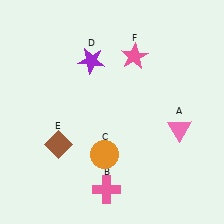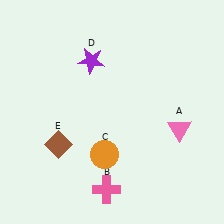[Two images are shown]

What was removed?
The pink star (F) was removed in Image 2.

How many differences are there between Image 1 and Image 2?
There is 1 difference between the two images.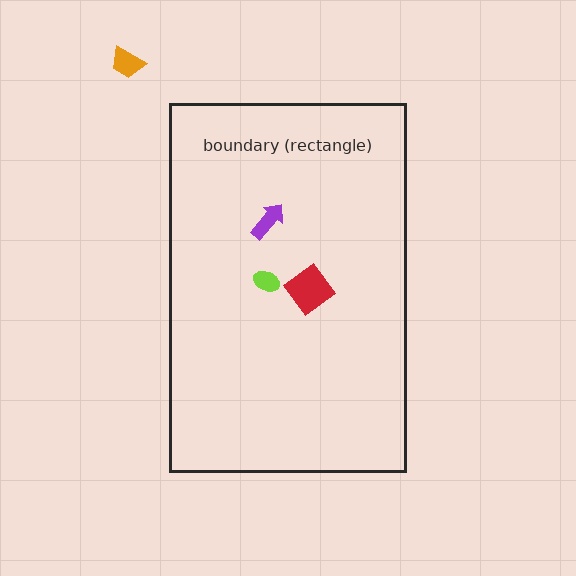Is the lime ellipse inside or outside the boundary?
Inside.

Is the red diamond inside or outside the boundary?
Inside.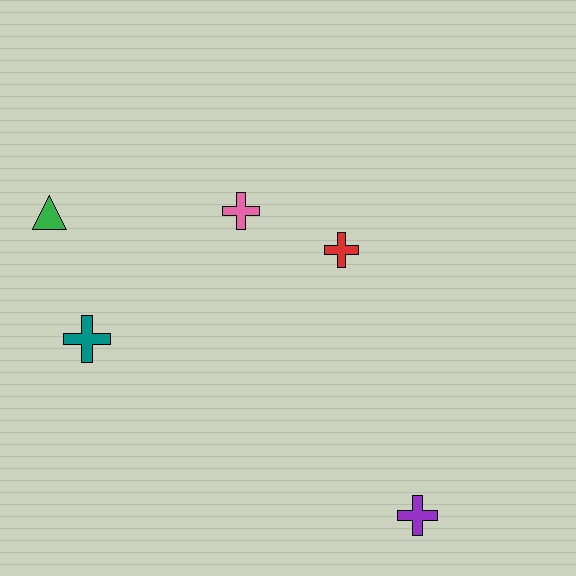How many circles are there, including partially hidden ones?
There are no circles.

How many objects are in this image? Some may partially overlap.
There are 5 objects.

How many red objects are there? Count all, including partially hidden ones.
There is 1 red object.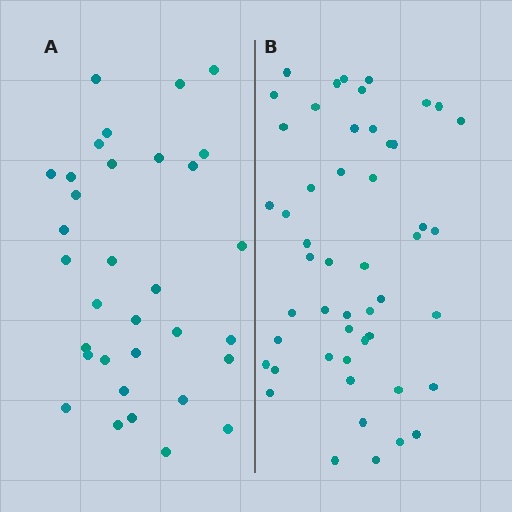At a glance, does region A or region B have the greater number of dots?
Region B (the right region) has more dots.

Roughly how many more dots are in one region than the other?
Region B has approximately 15 more dots than region A.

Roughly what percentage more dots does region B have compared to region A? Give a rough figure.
About 50% more.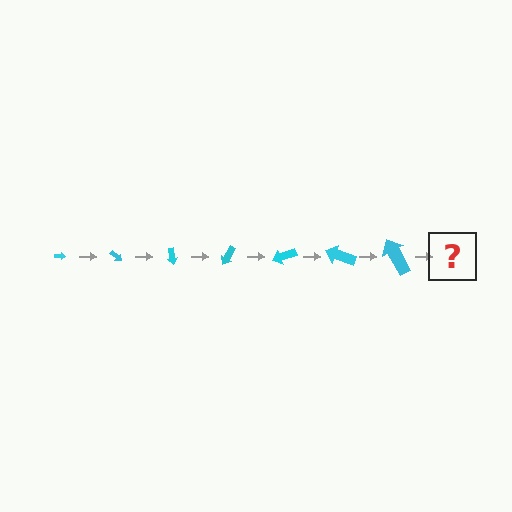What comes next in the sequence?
The next element should be an arrow, larger than the previous one and rotated 280 degrees from the start.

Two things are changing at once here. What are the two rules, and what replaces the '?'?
The two rules are that the arrow grows larger each step and it rotates 40 degrees each step. The '?' should be an arrow, larger than the previous one and rotated 280 degrees from the start.